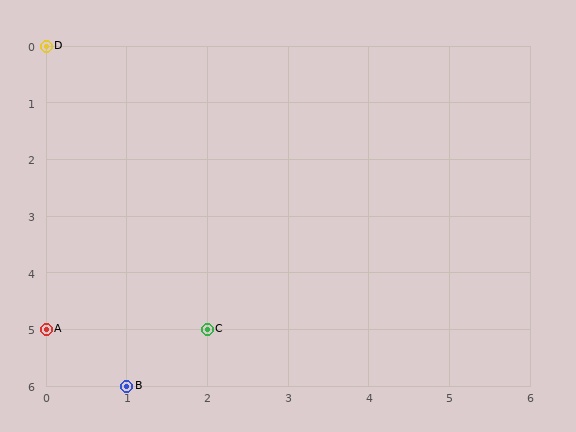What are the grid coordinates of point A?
Point A is at grid coordinates (0, 5).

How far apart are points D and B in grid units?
Points D and B are 1 column and 6 rows apart (about 6.1 grid units diagonally).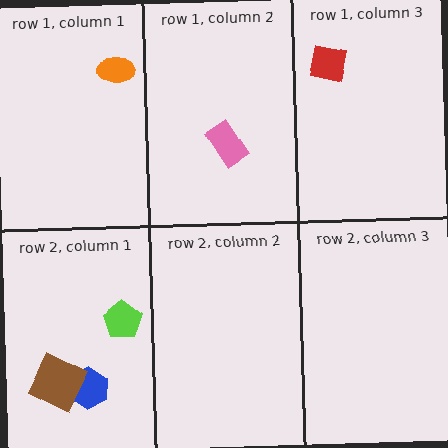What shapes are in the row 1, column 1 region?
The orange ellipse.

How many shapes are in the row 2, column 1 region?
3.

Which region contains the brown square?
The row 2, column 1 region.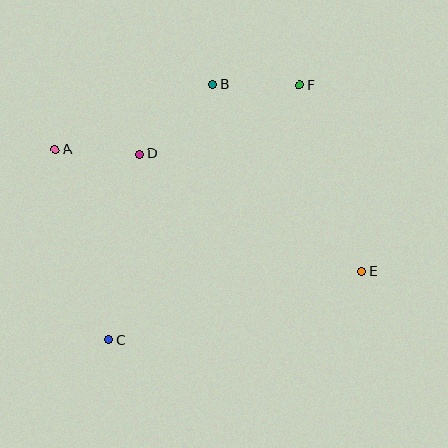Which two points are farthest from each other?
Points A and E are farthest from each other.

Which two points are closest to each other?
Points A and D are closest to each other.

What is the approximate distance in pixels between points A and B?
The distance between A and B is approximately 171 pixels.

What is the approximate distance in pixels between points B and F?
The distance between B and F is approximately 87 pixels.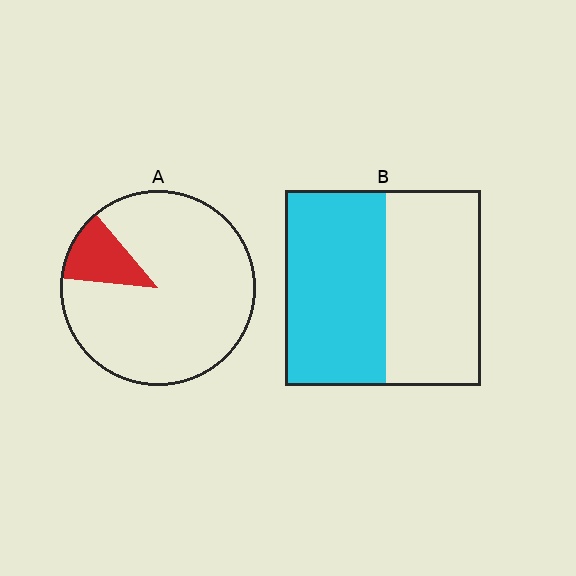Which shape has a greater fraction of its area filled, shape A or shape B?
Shape B.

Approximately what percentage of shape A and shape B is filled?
A is approximately 10% and B is approximately 50%.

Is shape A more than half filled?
No.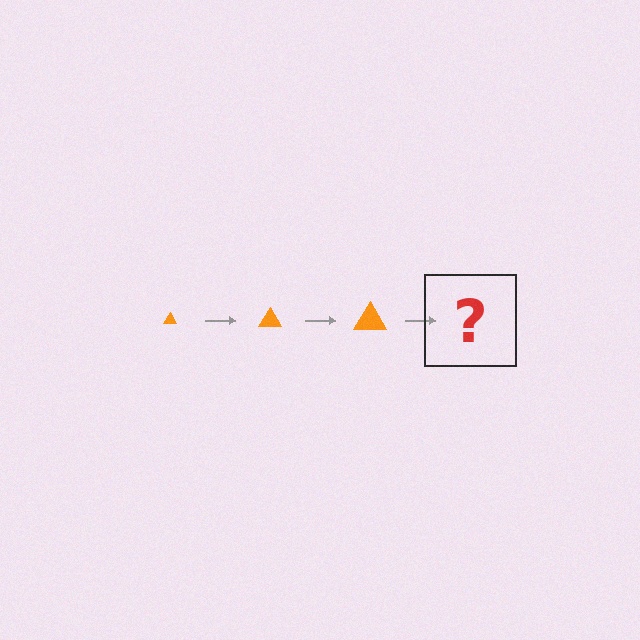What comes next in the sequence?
The next element should be an orange triangle, larger than the previous one.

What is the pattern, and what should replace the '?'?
The pattern is that the triangle gets progressively larger each step. The '?' should be an orange triangle, larger than the previous one.